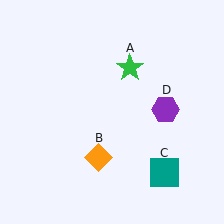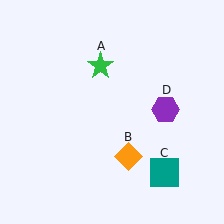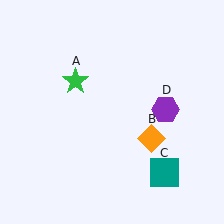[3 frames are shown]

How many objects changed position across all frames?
2 objects changed position: green star (object A), orange diamond (object B).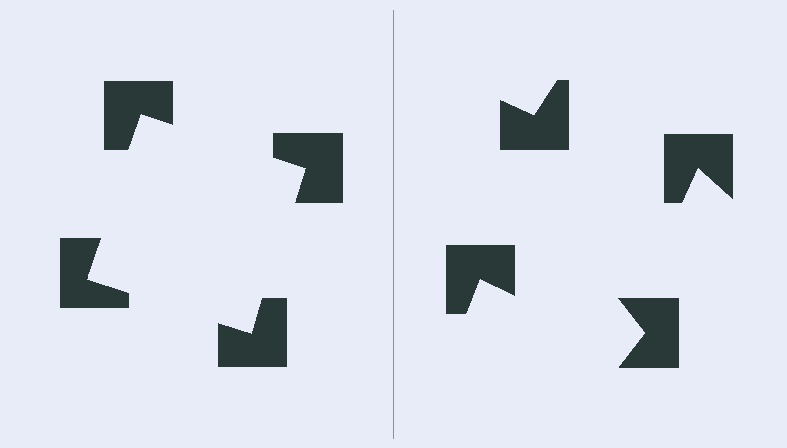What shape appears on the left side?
An illusory square.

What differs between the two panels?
The notched squares are positioned identically on both sides; only the wedge orientations differ. On the left they align to a square; on the right they are misaligned.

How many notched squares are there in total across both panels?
8 — 4 on each side.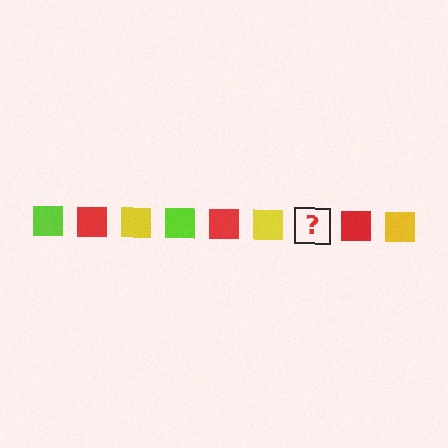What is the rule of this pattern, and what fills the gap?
The rule is that the pattern cycles through lime, red, yellow squares. The gap should be filled with a lime square.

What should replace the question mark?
The question mark should be replaced with a lime square.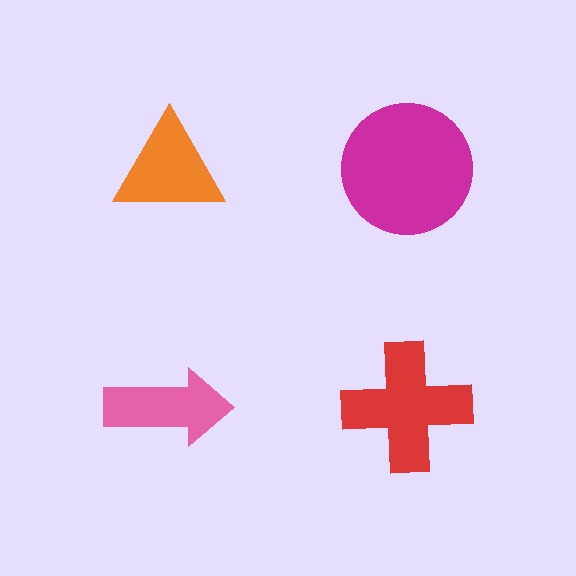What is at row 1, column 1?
An orange triangle.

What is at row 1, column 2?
A magenta circle.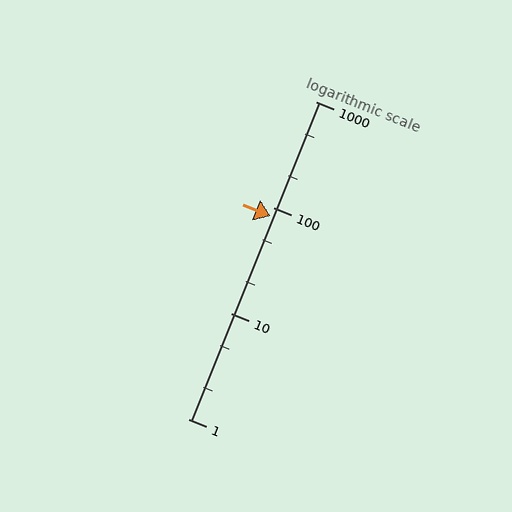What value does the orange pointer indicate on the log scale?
The pointer indicates approximately 83.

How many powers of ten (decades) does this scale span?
The scale spans 3 decades, from 1 to 1000.